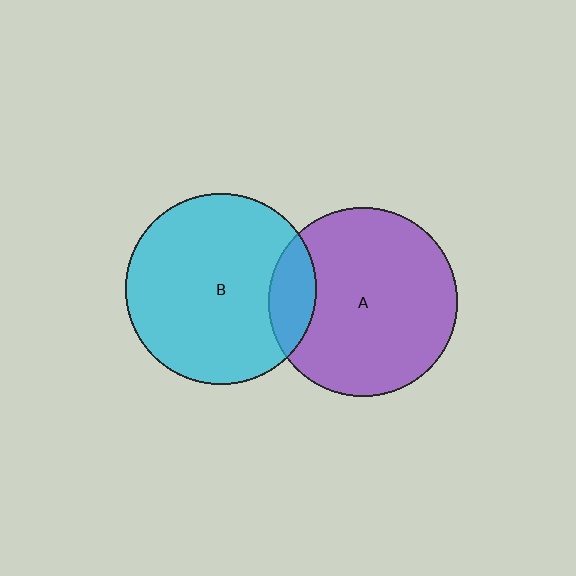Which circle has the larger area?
Circle B (cyan).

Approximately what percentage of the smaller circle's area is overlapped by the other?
Approximately 15%.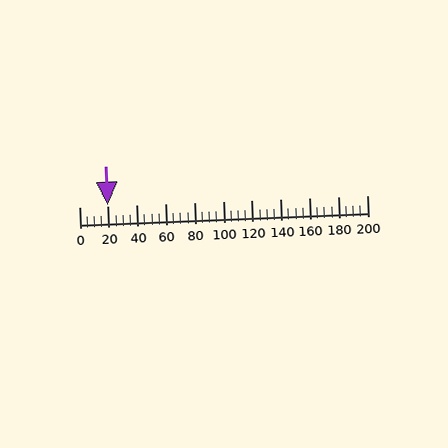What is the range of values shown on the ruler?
The ruler shows values from 0 to 200.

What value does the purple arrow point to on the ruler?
The purple arrow points to approximately 20.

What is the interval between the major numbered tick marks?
The major tick marks are spaced 20 units apart.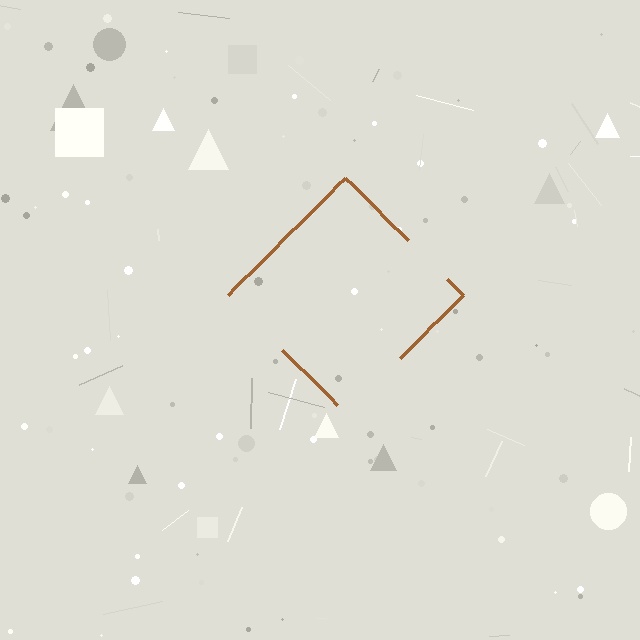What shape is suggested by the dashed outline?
The dashed outline suggests a diamond.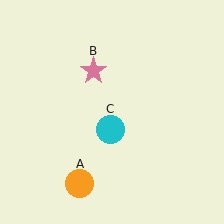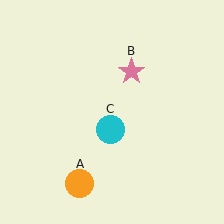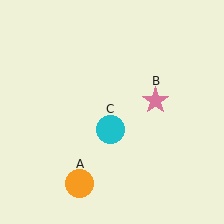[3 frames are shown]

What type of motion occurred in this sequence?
The pink star (object B) rotated clockwise around the center of the scene.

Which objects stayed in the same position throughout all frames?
Orange circle (object A) and cyan circle (object C) remained stationary.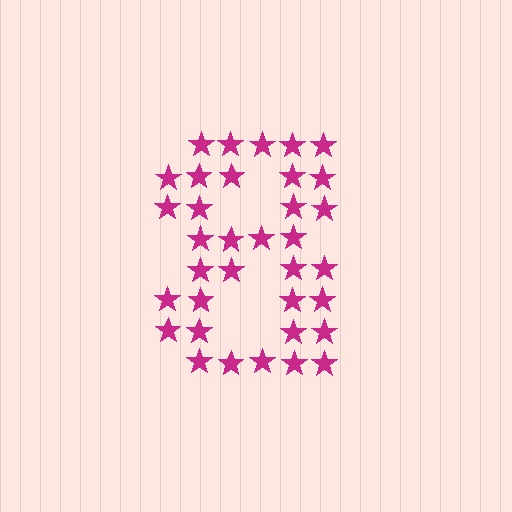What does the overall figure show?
The overall figure shows the digit 8.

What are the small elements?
The small elements are stars.